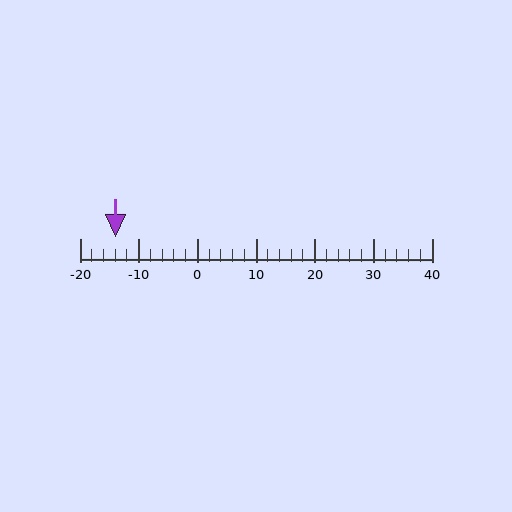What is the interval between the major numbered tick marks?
The major tick marks are spaced 10 units apart.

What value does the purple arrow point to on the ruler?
The purple arrow points to approximately -14.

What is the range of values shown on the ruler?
The ruler shows values from -20 to 40.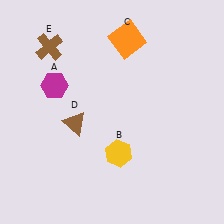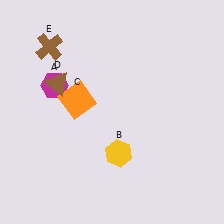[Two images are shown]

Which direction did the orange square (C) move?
The orange square (C) moved down.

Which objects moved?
The objects that moved are: the orange square (C), the brown triangle (D).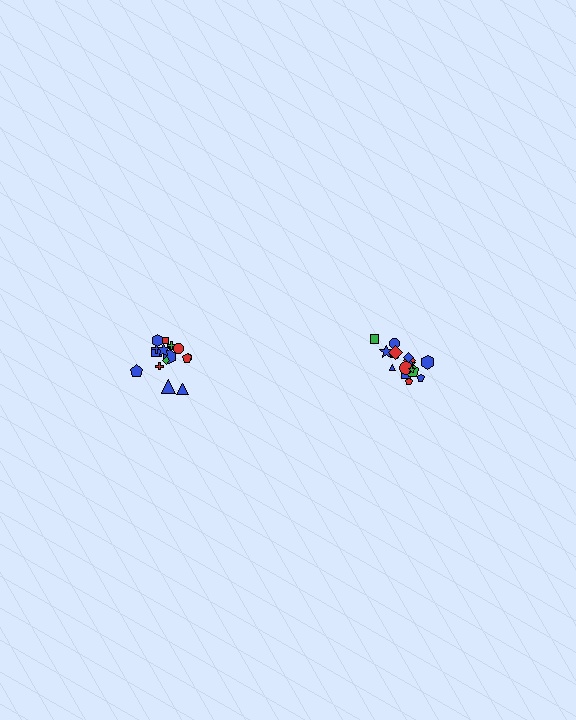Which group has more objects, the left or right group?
The right group.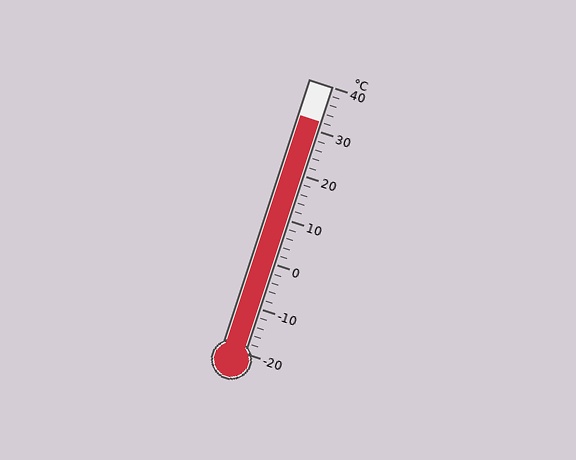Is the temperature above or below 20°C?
The temperature is above 20°C.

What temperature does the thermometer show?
The thermometer shows approximately 32°C.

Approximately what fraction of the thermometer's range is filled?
The thermometer is filled to approximately 85% of its range.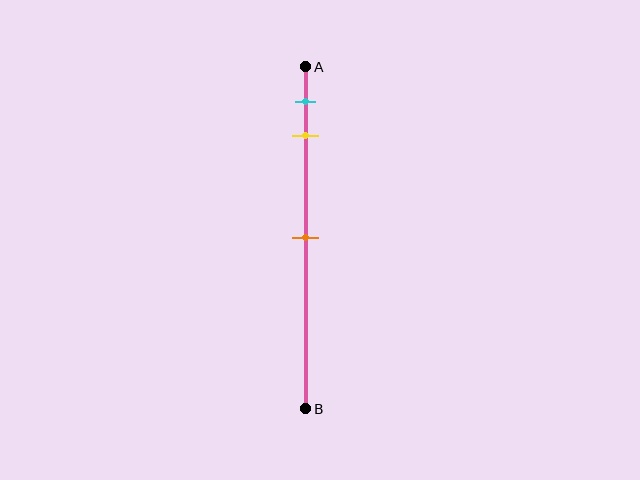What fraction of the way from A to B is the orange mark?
The orange mark is approximately 50% (0.5) of the way from A to B.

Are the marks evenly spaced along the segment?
No, the marks are not evenly spaced.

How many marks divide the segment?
There are 3 marks dividing the segment.